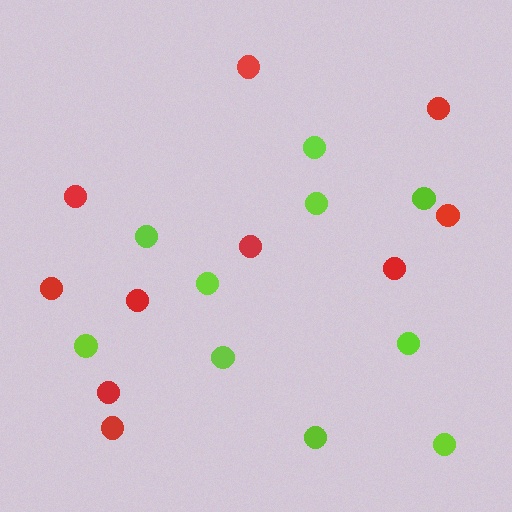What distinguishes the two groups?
There are 2 groups: one group of red circles (10) and one group of lime circles (10).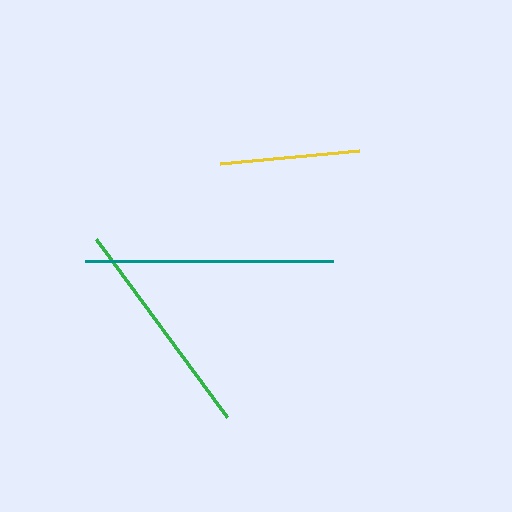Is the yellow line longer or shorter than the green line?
The green line is longer than the yellow line.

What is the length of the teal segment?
The teal segment is approximately 248 pixels long.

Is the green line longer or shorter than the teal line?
The teal line is longer than the green line.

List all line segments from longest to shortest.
From longest to shortest: teal, green, yellow.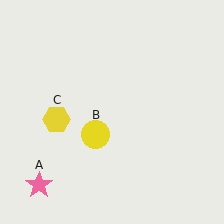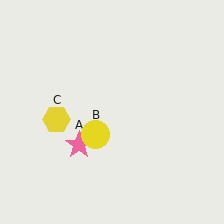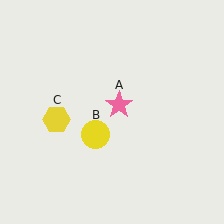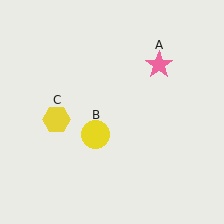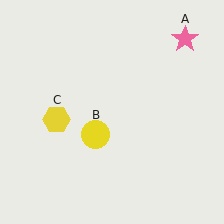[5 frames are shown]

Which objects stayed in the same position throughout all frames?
Yellow circle (object B) and yellow hexagon (object C) remained stationary.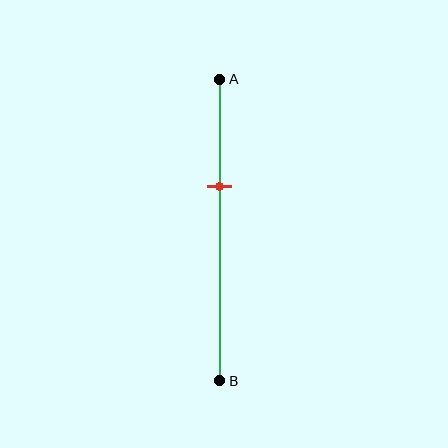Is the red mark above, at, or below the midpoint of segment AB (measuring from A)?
The red mark is above the midpoint of segment AB.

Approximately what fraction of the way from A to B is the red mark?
The red mark is approximately 35% of the way from A to B.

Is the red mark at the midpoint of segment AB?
No, the mark is at about 35% from A, not at the 50% midpoint.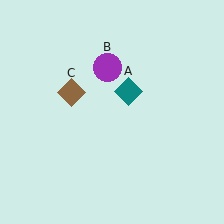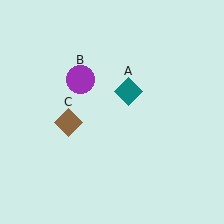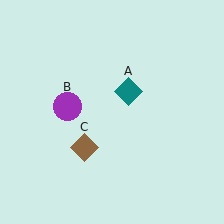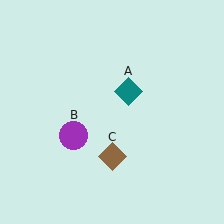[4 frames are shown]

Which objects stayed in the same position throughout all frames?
Teal diamond (object A) remained stationary.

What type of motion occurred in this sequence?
The purple circle (object B), brown diamond (object C) rotated counterclockwise around the center of the scene.